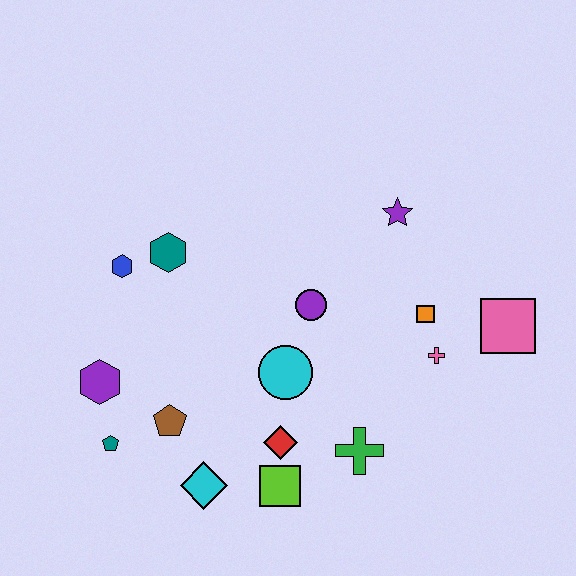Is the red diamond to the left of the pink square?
Yes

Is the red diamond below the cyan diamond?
No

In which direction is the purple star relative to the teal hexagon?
The purple star is to the right of the teal hexagon.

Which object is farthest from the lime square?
The purple star is farthest from the lime square.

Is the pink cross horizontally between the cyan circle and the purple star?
No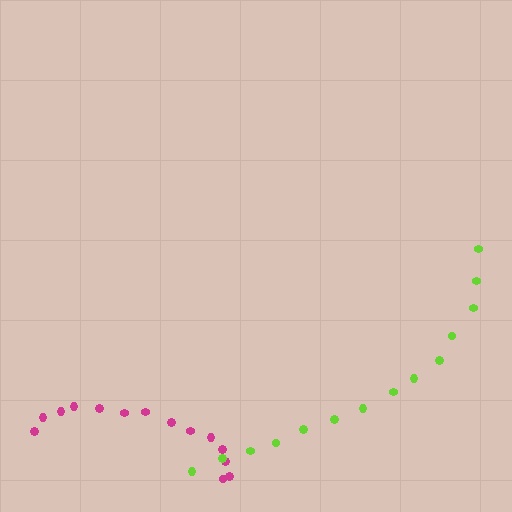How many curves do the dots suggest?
There are 2 distinct paths.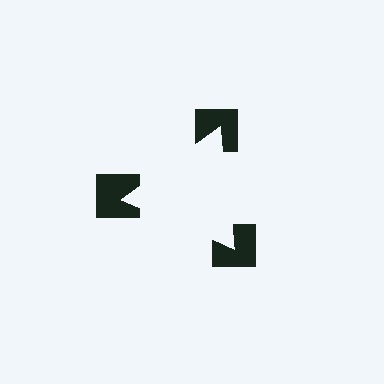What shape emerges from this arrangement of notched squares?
An illusory triangle — its edges are inferred from the aligned wedge cuts in the notched squares, not physically drawn.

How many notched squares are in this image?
There are 3 — one at each vertex of the illusory triangle.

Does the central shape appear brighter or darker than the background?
It typically appears slightly brighter than the background, even though no actual brightness change is drawn.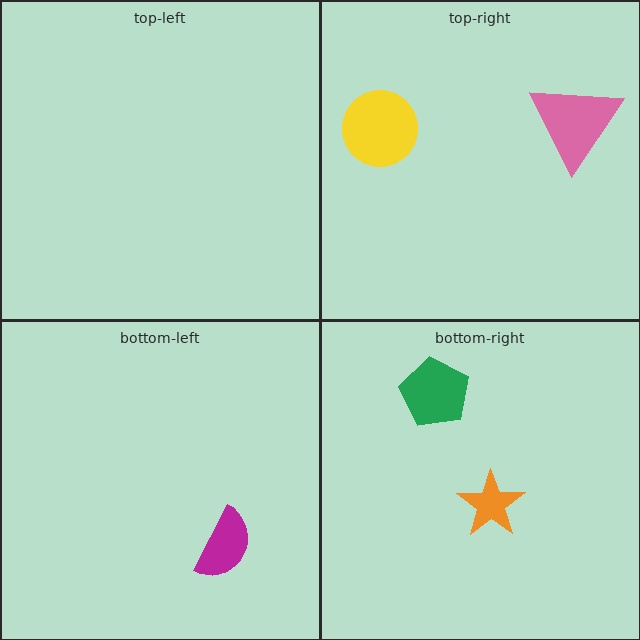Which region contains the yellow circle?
The top-right region.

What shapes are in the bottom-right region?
The orange star, the green pentagon.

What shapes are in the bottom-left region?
The magenta semicircle.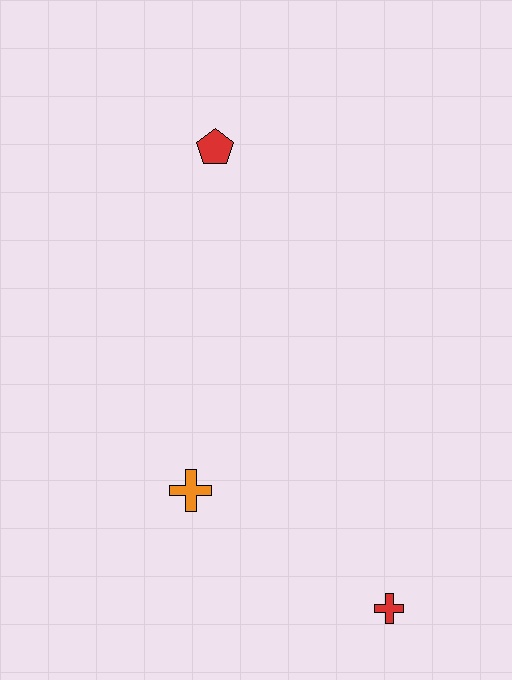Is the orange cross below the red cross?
No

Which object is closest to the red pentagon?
The orange cross is closest to the red pentagon.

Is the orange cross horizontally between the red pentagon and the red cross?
No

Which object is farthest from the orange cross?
The red pentagon is farthest from the orange cross.